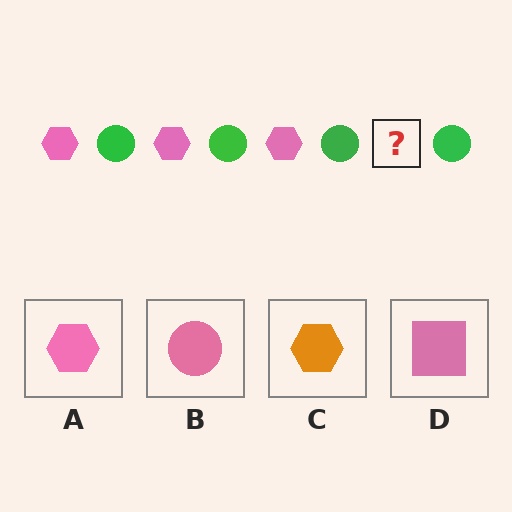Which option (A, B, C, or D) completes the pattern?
A.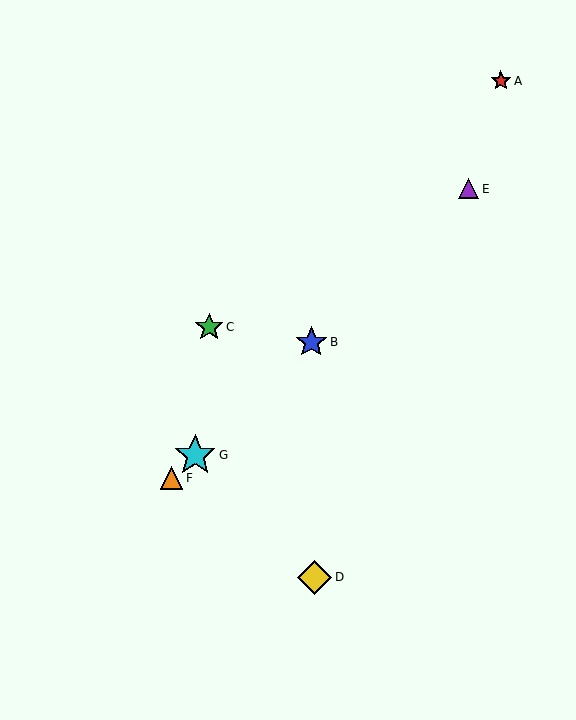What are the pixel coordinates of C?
Object C is at (209, 327).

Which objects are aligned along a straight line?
Objects B, E, F, G are aligned along a straight line.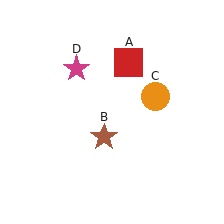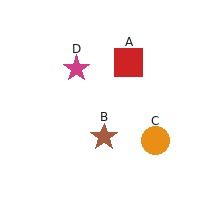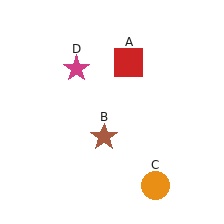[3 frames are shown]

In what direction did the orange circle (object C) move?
The orange circle (object C) moved down.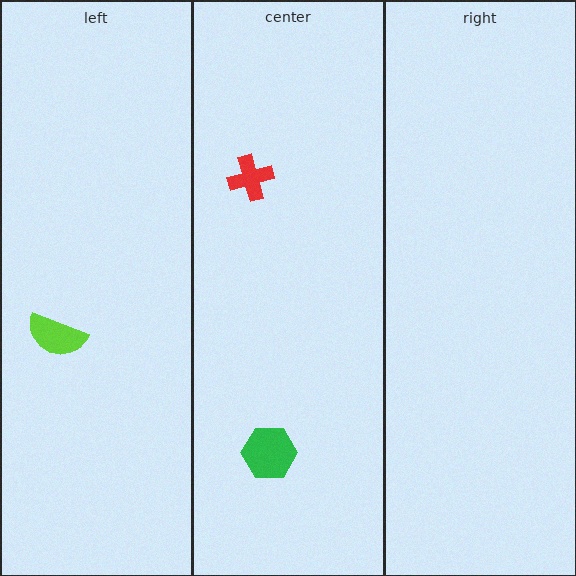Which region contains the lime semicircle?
The left region.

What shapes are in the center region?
The red cross, the green hexagon.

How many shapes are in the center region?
2.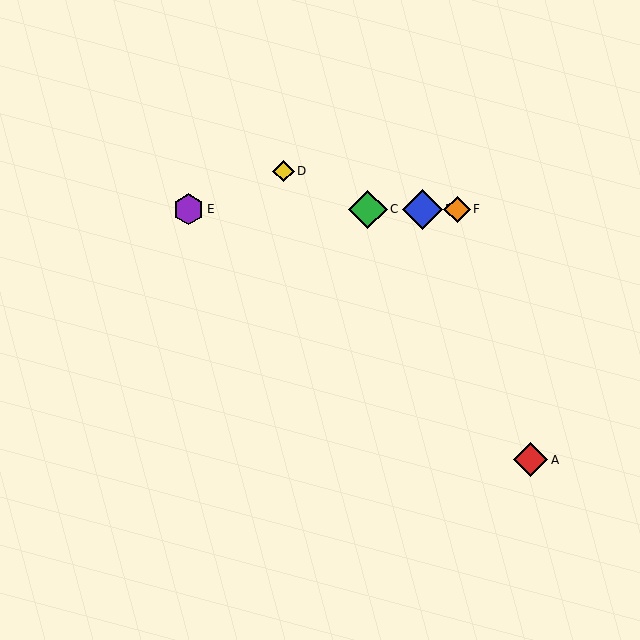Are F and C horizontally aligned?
Yes, both are at y≈209.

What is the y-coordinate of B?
Object B is at y≈209.